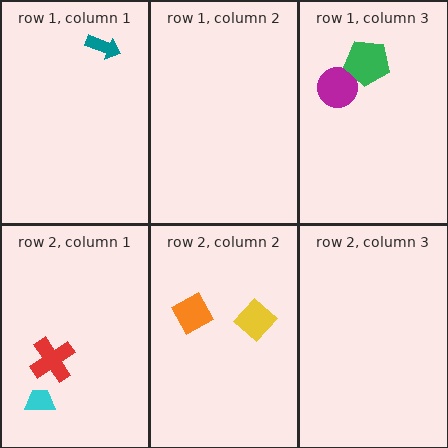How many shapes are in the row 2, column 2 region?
2.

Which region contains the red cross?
The row 2, column 1 region.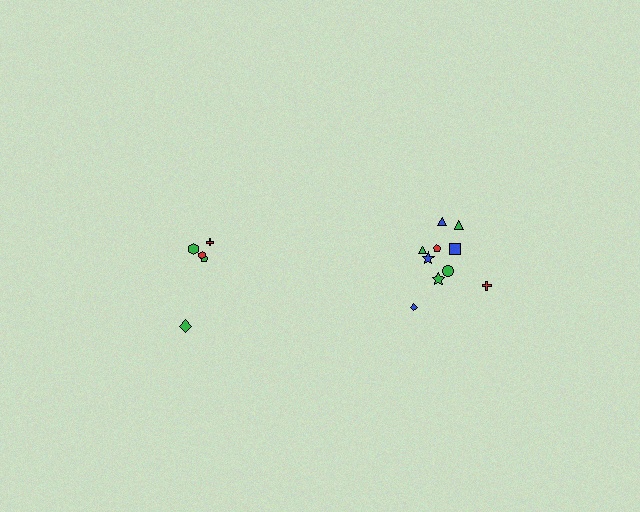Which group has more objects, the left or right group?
The right group.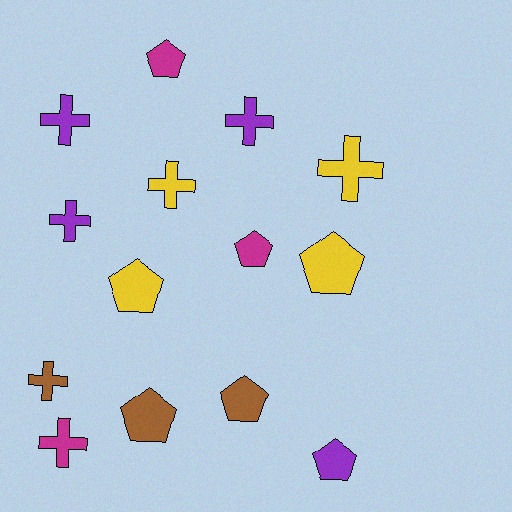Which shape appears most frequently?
Cross, with 7 objects.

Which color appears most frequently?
Purple, with 4 objects.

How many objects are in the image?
There are 14 objects.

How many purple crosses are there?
There are 3 purple crosses.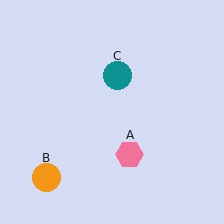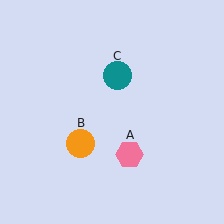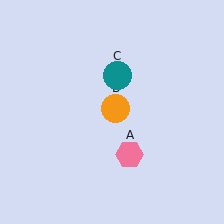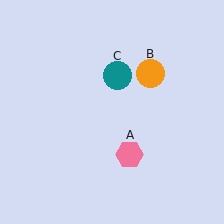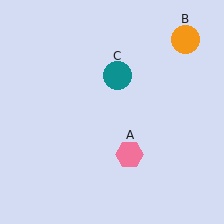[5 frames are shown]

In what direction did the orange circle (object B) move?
The orange circle (object B) moved up and to the right.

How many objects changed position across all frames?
1 object changed position: orange circle (object B).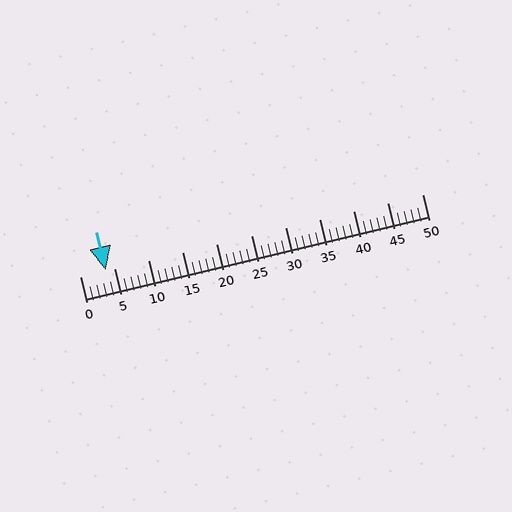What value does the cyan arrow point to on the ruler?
The cyan arrow points to approximately 4.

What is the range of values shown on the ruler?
The ruler shows values from 0 to 50.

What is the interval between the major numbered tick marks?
The major tick marks are spaced 5 units apart.